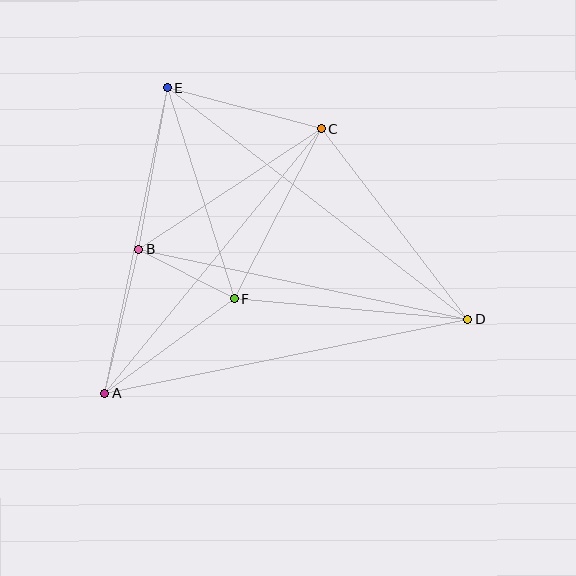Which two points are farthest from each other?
Points D and E are farthest from each other.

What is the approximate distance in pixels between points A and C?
The distance between A and C is approximately 342 pixels.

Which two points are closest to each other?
Points B and F are closest to each other.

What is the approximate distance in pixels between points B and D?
The distance between B and D is approximately 337 pixels.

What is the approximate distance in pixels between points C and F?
The distance between C and F is approximately 191 pixels.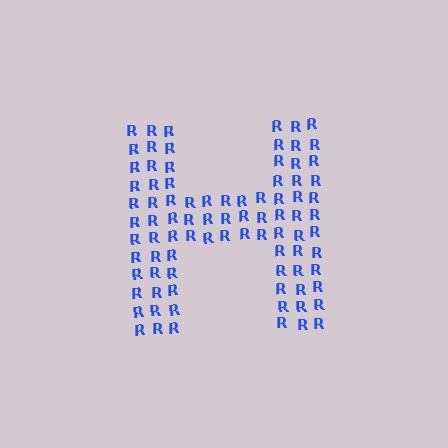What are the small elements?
The small elements are letter R's.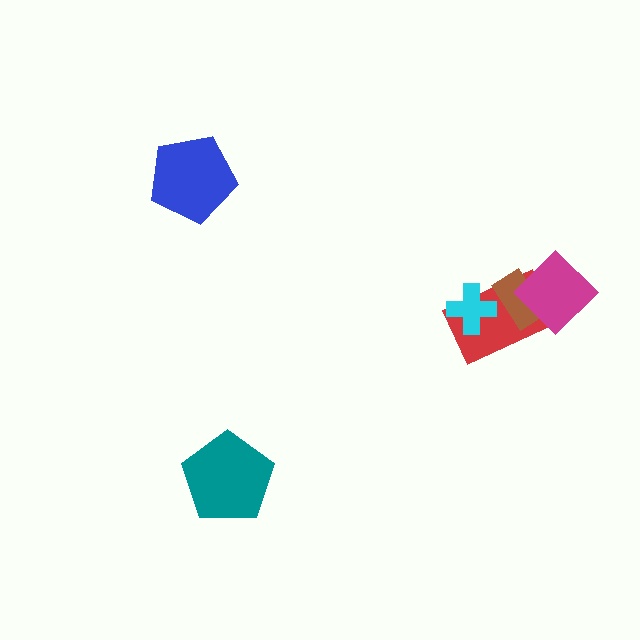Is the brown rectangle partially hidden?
Yes, it is partially covered by another shape.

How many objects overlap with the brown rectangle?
2 objects overlap with the brown rectangle.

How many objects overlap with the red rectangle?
3 objects overlap with the red rectangle.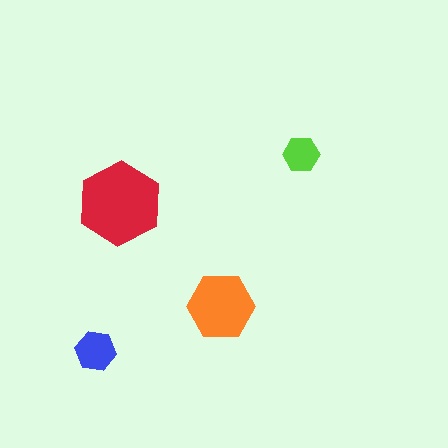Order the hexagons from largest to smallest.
the red one, the orange one, the blue one, the lime one.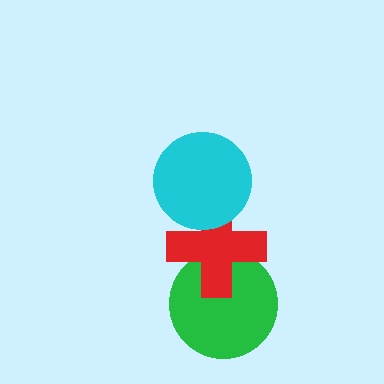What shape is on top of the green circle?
The red cross is on top of the green circle.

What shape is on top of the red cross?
The cyan circle is on top of the red cross.